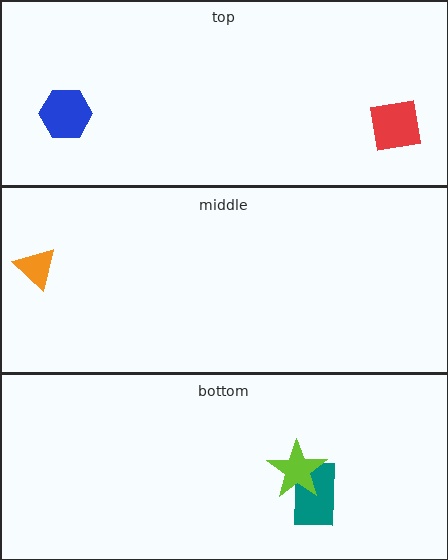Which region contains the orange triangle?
The middle region.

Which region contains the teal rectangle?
The bottom region.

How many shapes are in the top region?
2.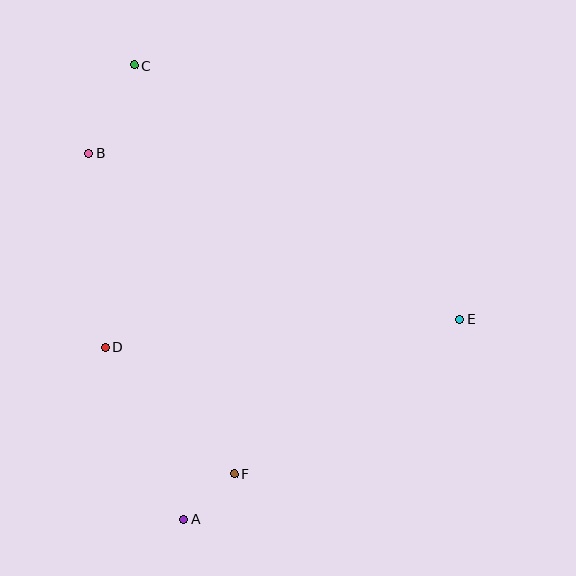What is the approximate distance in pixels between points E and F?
The distance between E and F is approximately 273 pixels.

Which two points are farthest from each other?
Points A and C are farthest from each other.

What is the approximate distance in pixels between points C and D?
The distance between C and D is approximately 284 pixels.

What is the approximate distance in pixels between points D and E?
The distance between D and E is approximately 355 pixels.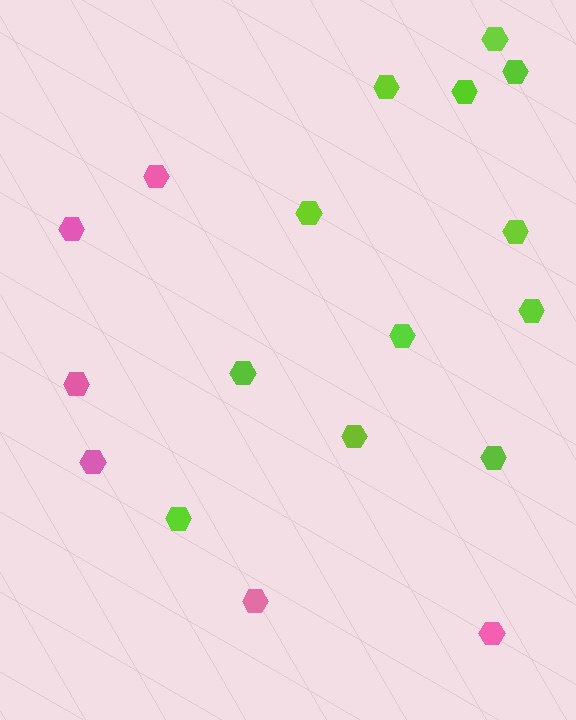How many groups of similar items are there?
There are 2 groups: one group of lime hexagons (12) and one group of pink hexagons (6).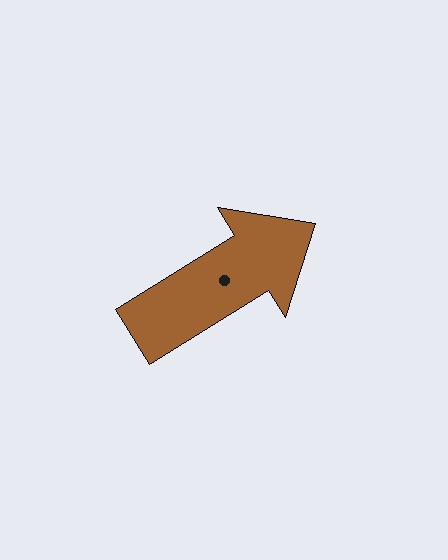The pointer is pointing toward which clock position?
Roughly 2 o'clock.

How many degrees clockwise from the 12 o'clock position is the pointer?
Approximately 58 degrees.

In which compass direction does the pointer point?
Northeast.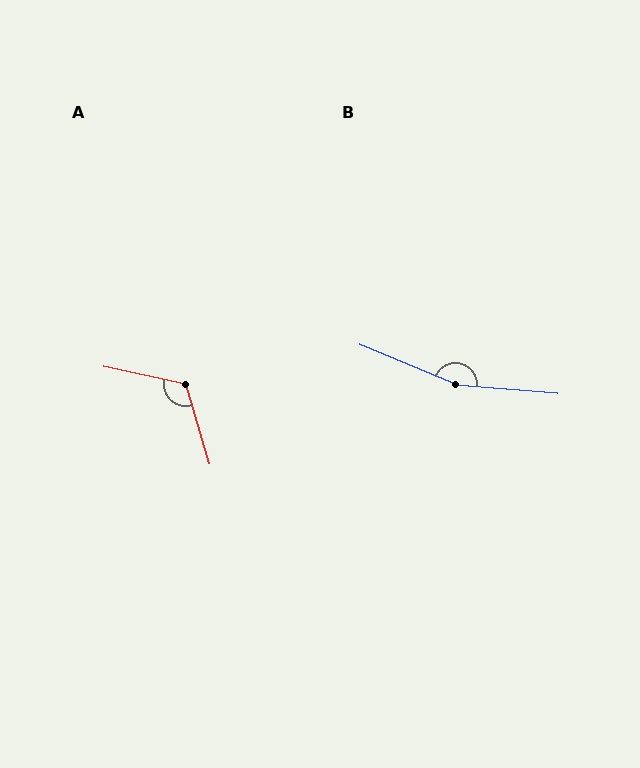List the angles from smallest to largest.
A (118°), B (162°).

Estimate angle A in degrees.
Approximately 118 degrees.